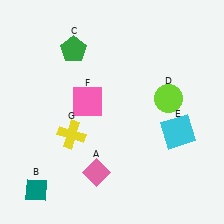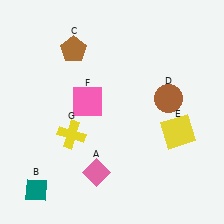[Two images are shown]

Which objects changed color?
C changed from green to brown. D changed from lime to brown. E changed from cyan to yellow.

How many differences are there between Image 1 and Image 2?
There are 3 differences between the two images.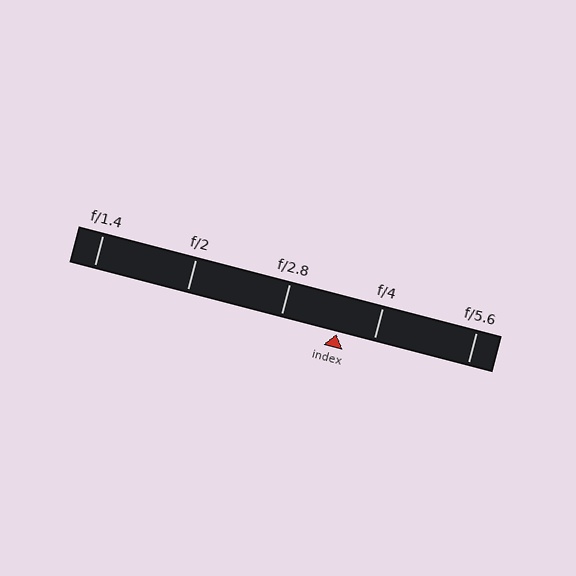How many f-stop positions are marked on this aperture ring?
There are 5 f-stop positions marked.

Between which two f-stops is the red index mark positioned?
The index mark is between f/2.8 and f/4.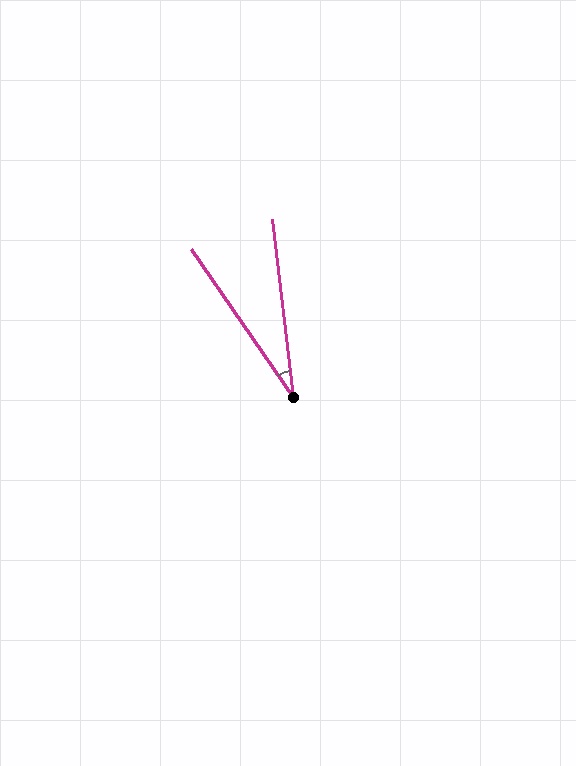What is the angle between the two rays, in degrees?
Approximately 28 degrees.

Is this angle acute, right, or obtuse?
It is acute.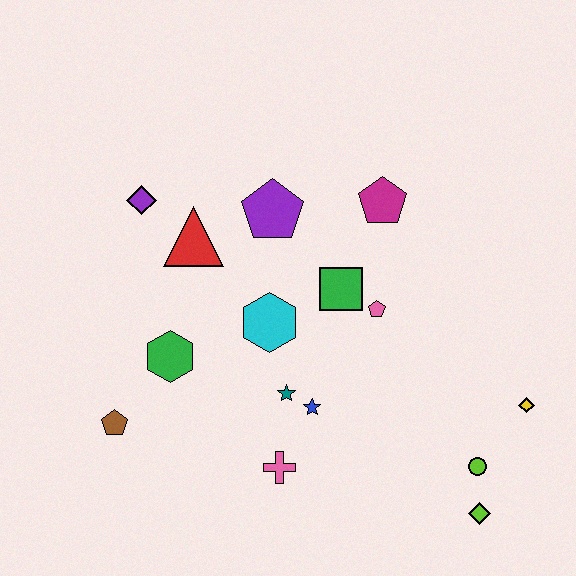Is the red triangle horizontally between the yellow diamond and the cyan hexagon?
No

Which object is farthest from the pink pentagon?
The brown pentagon is farthest from the pink pentagon.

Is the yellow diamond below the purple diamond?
Yes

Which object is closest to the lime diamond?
The lime circle is closest to the lime diamond.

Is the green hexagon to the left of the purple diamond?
No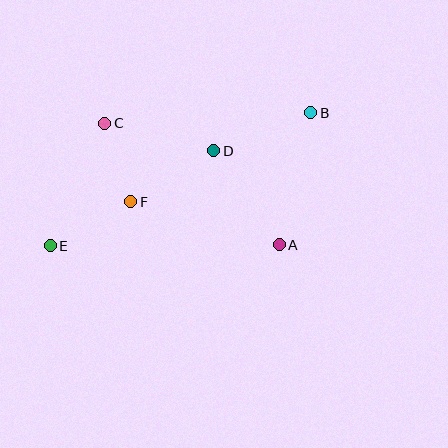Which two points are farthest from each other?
Points B and E are farthest from each other.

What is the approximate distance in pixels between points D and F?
The distance between D and F is approximately 97 pixels.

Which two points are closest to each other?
Points C and F are closest to each other.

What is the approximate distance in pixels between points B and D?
The distance between B and D is approximately 104 pixels.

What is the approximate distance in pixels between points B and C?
The distance between B and C is approximately 206 pixels.